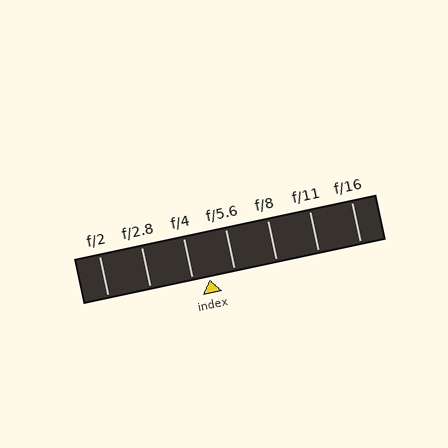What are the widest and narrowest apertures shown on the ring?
The widest aperture shown is f/2 and the narrowest is f/16.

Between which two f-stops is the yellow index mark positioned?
The index mark is between f/4 and f/5.6.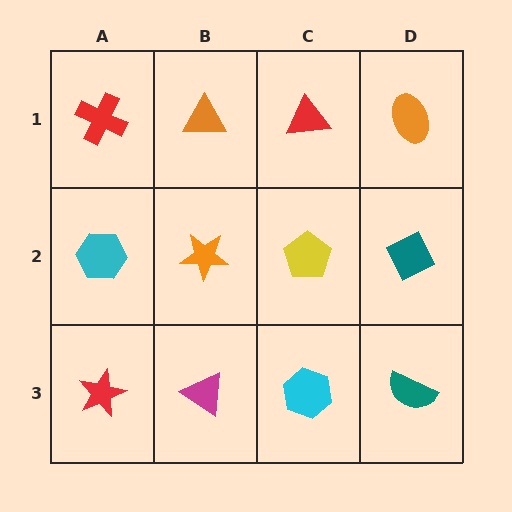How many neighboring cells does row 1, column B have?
3.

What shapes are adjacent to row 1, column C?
A yellow pentagon (row 2, column C), an orange triangle (row 1, column B), an orange ellipse (row 1, column D).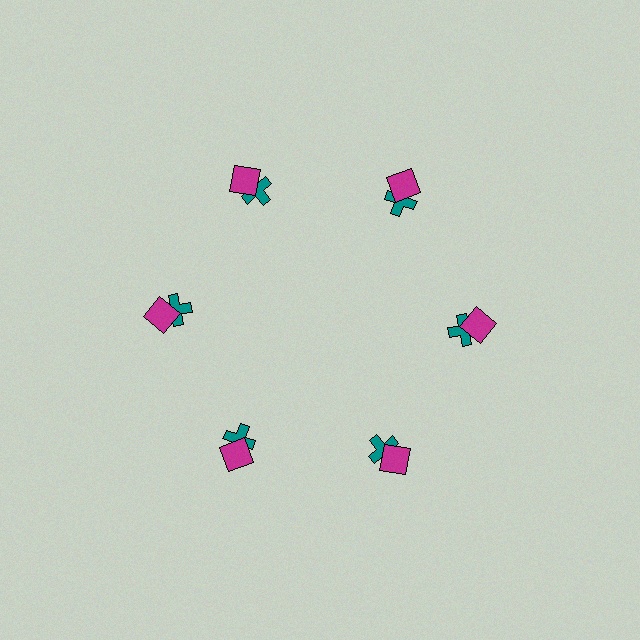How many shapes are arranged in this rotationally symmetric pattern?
There are 12 shapes, arranged in 6 groups of 2.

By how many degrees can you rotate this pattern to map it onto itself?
The pattern maps onto itself every 60 degrees of rotation.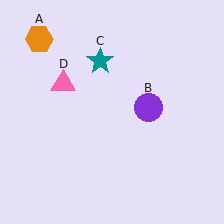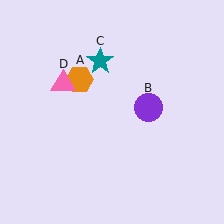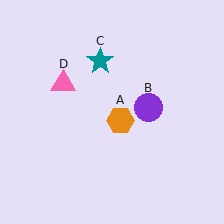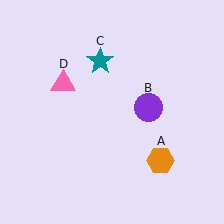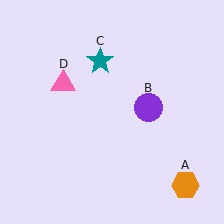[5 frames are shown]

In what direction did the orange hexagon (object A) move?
The orange hexagon (object A) moved down and to the right.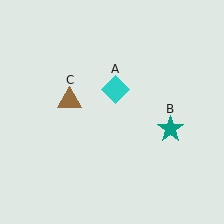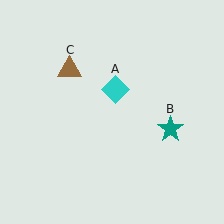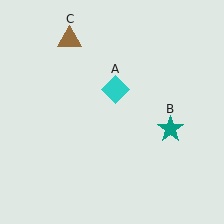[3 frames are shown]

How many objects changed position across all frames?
1 object changed position: brown triangle (object C).